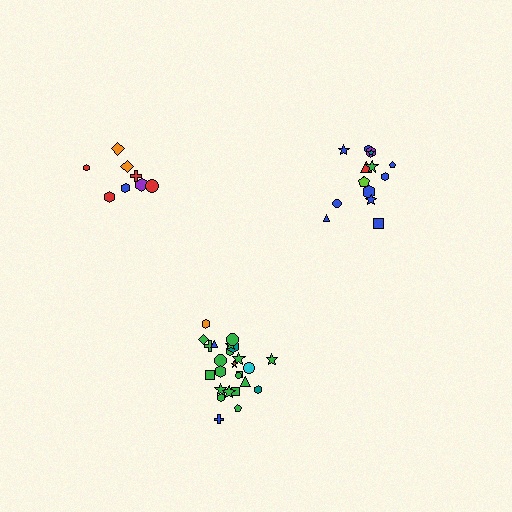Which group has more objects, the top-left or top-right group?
The top-right group.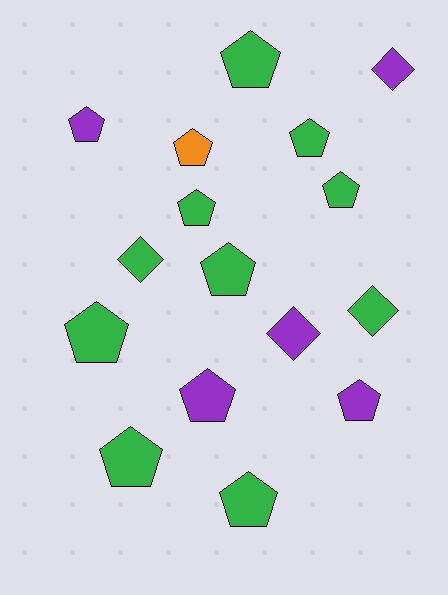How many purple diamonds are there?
There are 2 purple diamonds.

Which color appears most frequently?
Green, with 10 objects.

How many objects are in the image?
There are 16 objects.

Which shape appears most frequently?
Pentagon, with 12 objects.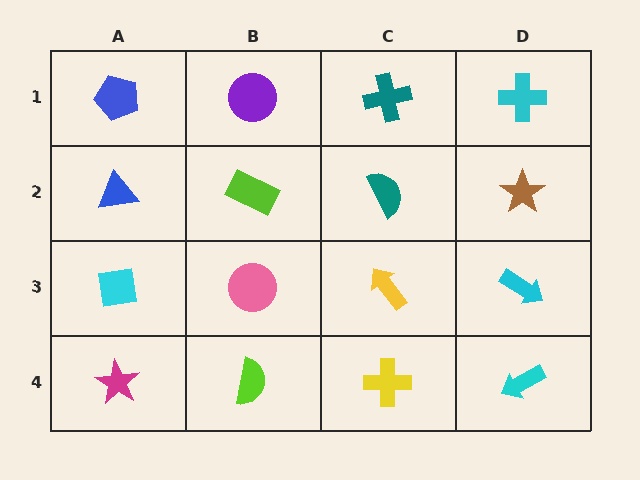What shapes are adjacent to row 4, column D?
A cyan arrow (row 3, column D), a yellow cross (row 4, column C).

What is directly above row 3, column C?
A teal semicircle.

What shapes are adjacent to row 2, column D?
A cyan cross (row 1, column D), a cyan arrow (row 3, column D), a teal semicircle (row 2, column C).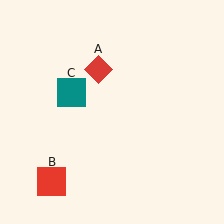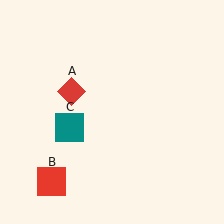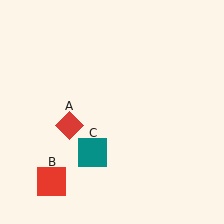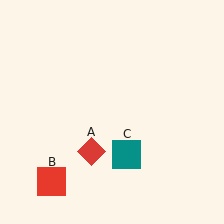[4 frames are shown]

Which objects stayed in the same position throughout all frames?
Red square (object B) remained stationary.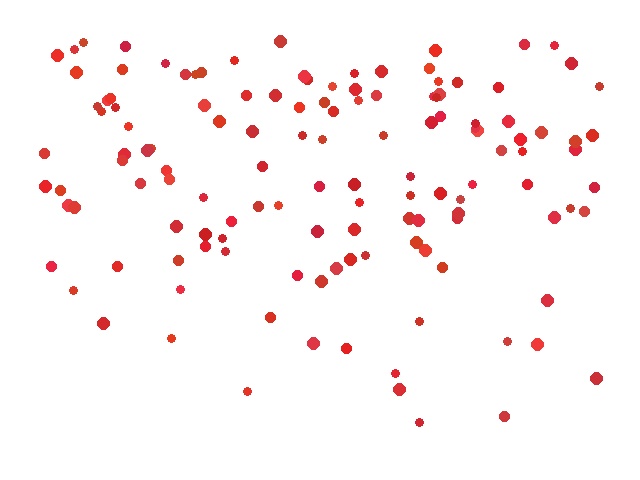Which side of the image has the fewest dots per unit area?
The bottom.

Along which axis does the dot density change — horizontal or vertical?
Vertical.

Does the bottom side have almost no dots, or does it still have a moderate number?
Still a moderate number, just noticeably fewer than the top.